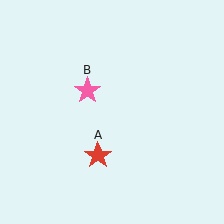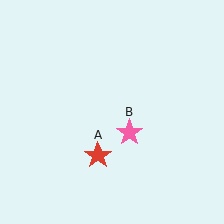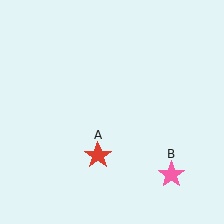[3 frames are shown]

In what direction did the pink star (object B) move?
The pink star (object B) moved down and to the right.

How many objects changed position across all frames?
1 object changed position: pink star (object B).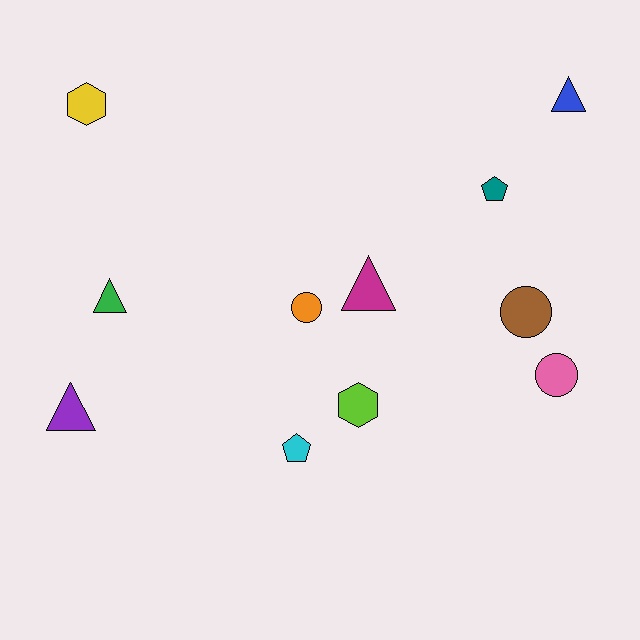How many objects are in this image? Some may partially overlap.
There are 11 objects.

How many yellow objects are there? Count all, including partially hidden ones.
There is 1 yellow object.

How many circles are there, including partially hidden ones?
There are 3 circles.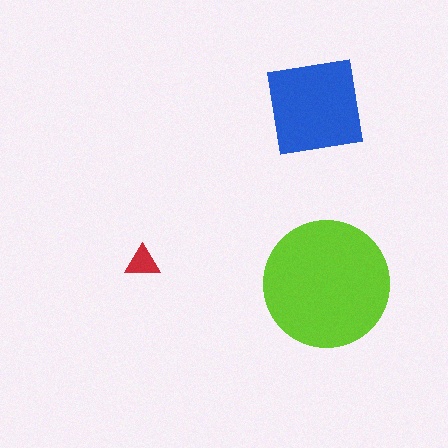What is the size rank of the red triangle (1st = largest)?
3rd.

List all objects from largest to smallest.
The lime circle, the blue square, the red triangle.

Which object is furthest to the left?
The red triangle is leftmost.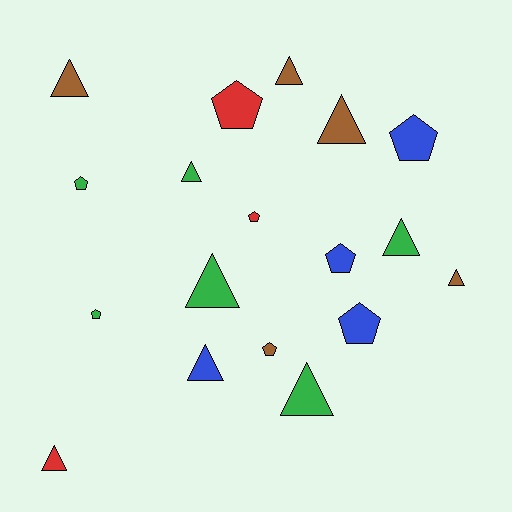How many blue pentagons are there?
There are 3 blue pentagons.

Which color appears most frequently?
Green, with 6 objects.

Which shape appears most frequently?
Triangle, with 10 objects.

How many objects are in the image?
There are 18 objects.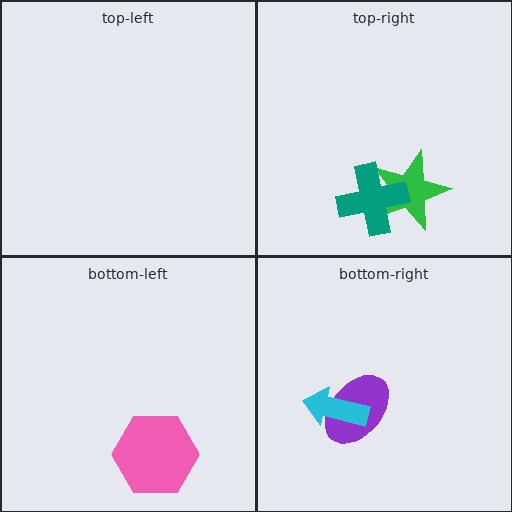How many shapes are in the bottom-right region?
2.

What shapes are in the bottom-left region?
The pink hexagon.